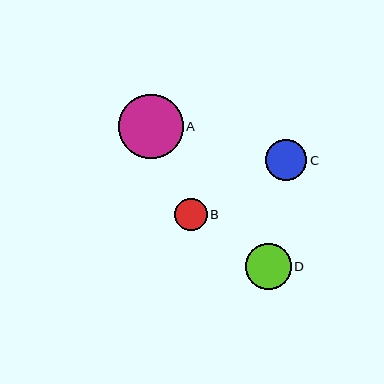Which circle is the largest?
Circle A is the largest with a size of approximately 64 pixels.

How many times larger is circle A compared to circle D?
Circle A is approximately 1.4 times the size of circle D.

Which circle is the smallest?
Circle B is the smallest with a size of approximately 33 pixels.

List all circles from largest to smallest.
From largest to smallest: A, D, C, B.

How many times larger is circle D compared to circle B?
Circle D is approximately 1.4 times the size of circle B.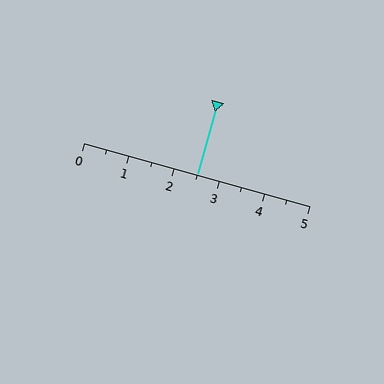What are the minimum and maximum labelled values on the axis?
The axis runs from 0 to 5.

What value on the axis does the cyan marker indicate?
The marker indicates approximately 2.5.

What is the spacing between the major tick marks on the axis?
The major ticks are spaced 1 apart.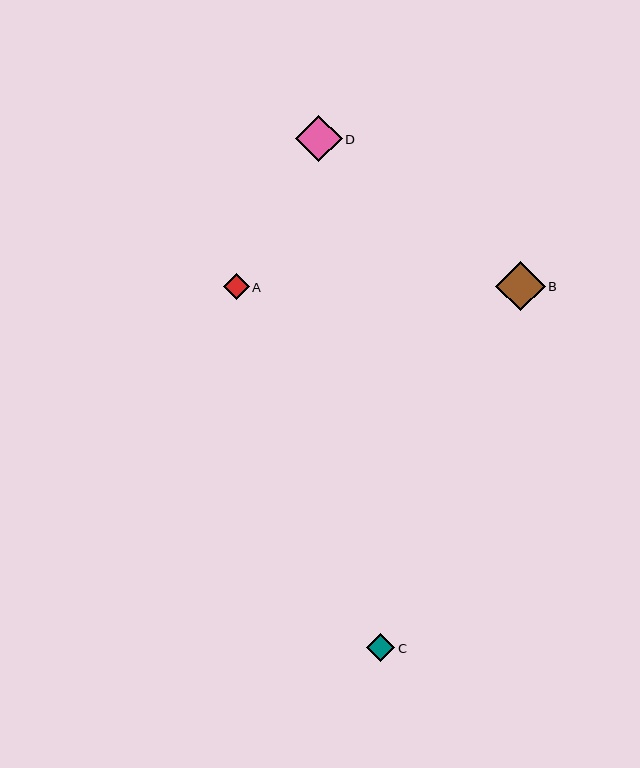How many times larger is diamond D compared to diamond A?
Diamond D is approximately 1.8 times the size of diamond A.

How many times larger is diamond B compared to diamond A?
Diamond B is approximately 1.9 times the size of diamond A.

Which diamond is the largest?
Diamond B is the largest with a size of approximately 49 pixels.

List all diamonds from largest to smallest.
From largest to smallest: B, D, C, A.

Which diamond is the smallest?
Diamond A is the smallest with a size of approximately 26 pixels.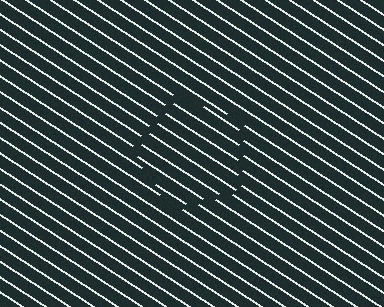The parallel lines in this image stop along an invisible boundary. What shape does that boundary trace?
An illusory pentagon. The interior of the shape contains the same grating, shifted by half a period — the contour is defined by the phase discontinuity where line-ends from the inner and outer gratings abut.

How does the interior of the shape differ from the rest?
The interior of the shape contains the same grating, shifted by half a period — the contour is defined by the phase discontinuity where line-ends from the inner and outer gratings abut.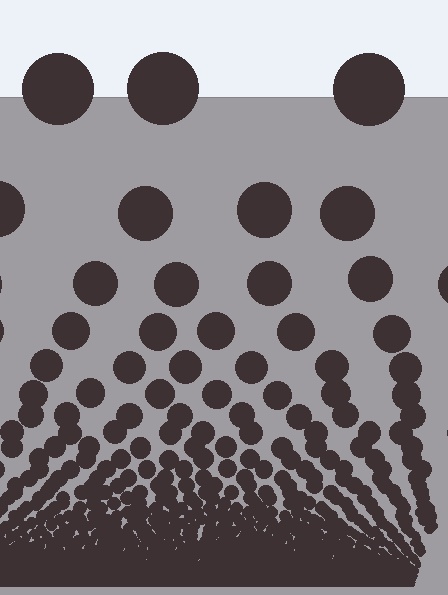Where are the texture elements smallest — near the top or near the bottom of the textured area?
Near the bottom.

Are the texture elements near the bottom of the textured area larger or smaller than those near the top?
Smaller. The gradient is inverted — elements near the bottom are smaller and denser.